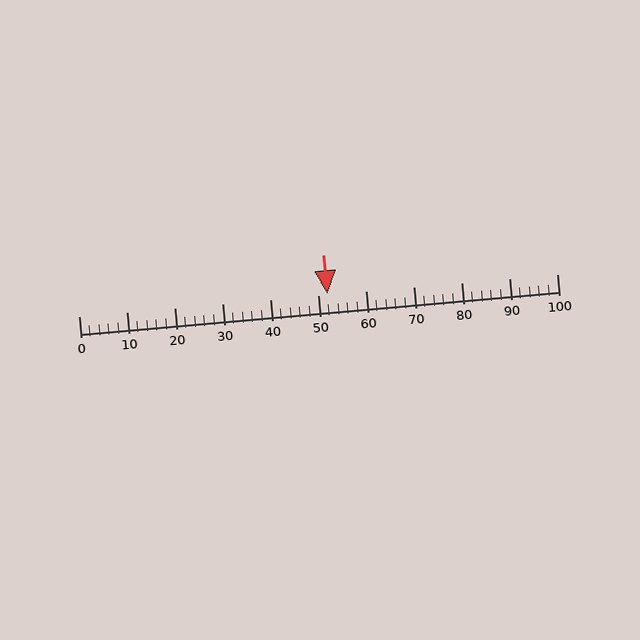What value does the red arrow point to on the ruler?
The red arrow points to approximately 52.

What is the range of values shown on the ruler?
The ruler shows values from 0 to 100.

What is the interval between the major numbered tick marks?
The major tick marks are spaced 10 units apart.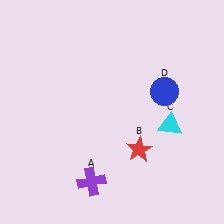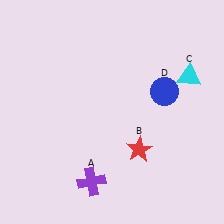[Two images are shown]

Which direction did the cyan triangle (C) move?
The cyan triangle (C) moved up.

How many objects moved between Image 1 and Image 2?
1 object moved between the two images.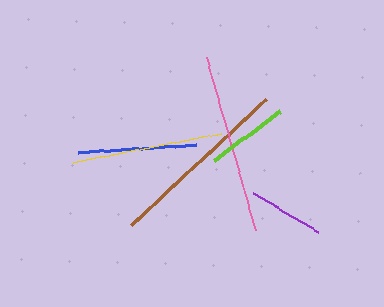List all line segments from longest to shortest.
From longest to shortest: brown, pink, yellow, blue, lime, purple.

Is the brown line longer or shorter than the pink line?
The brown line is longer than the pink line.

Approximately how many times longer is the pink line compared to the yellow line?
The pink line is approximately 1.2 times the length of the yellow line.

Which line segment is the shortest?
The purple line is the shortest at approximately 76 pixels.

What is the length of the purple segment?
The purple segment is approximately 76 pixels long.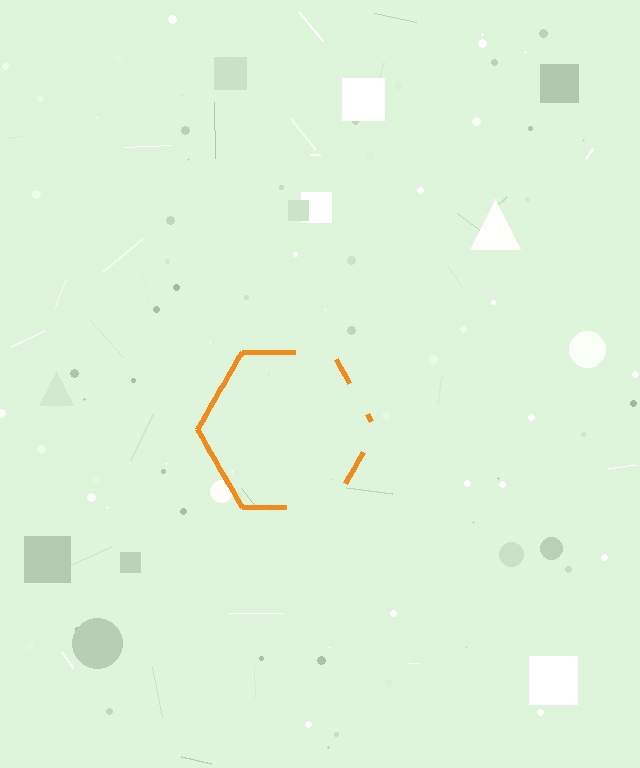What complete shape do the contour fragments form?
The contour fragments form a hexagon.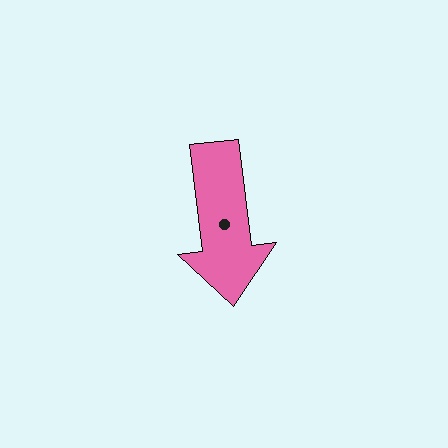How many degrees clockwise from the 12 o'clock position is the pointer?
Approximately 173 degrees.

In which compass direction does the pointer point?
South.